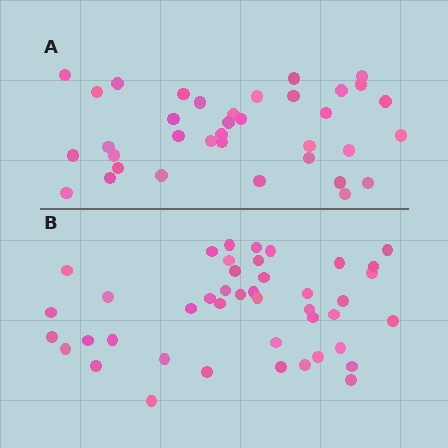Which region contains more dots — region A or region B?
Region B (the bottom region) has more dots.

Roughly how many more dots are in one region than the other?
Region B has roughly 8 or so more dots than region A.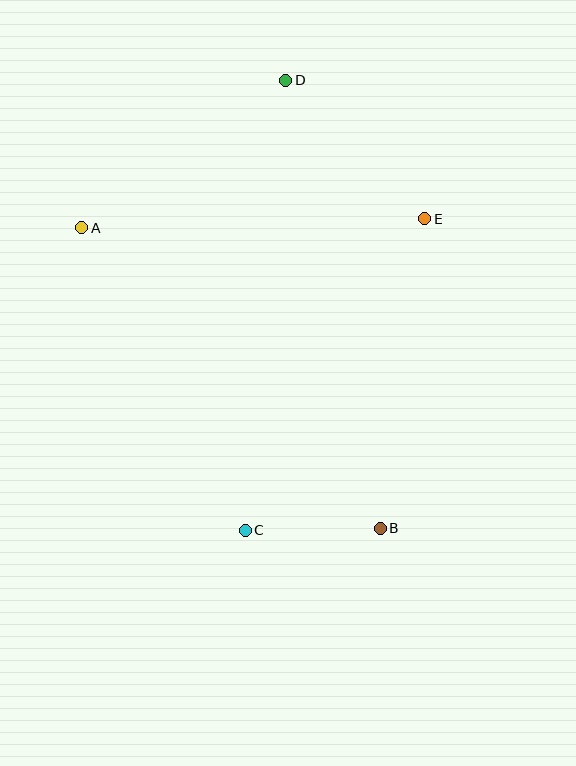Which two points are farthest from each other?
Points B and D are farthest from each other.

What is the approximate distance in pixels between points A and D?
The distance between A and D is approximately 252 pixels.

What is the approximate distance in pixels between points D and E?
The distance between D and E is approximately 196 pixels.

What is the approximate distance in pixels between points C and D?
The distance between C and D is approximately 451 pixels.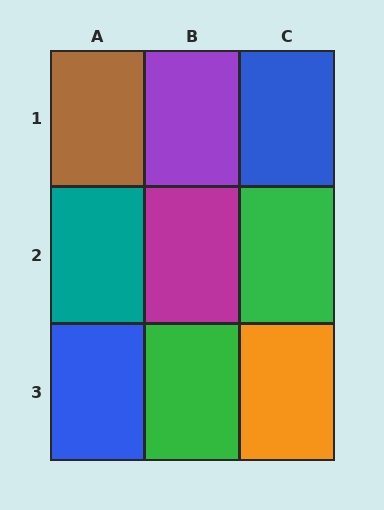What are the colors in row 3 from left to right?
Blue, green, orange.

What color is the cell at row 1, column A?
Brown.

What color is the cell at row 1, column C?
Blue.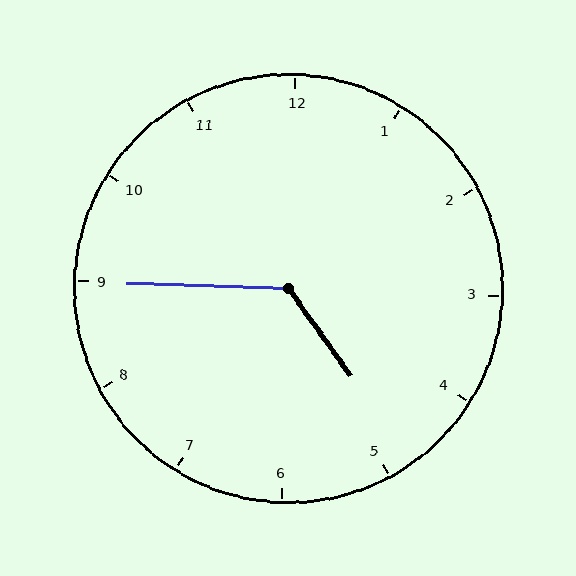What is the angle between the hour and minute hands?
Approximately 128 degrees.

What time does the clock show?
4:45.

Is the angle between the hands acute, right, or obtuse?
It is obtuse.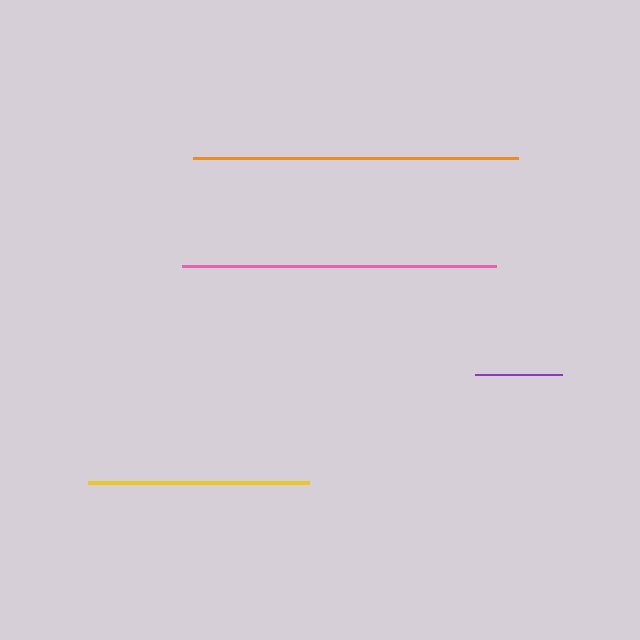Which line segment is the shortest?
The purple line is the shortest at approximately 87 pixels.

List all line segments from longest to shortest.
From longest to shortest: orange, pink, yellow, purple.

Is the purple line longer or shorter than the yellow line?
The yellow line is longer than the purple line.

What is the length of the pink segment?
The pink segment is approximately 314 pixels long.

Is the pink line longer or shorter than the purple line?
The pink line is longer than the purple line.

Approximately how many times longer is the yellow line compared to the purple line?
The yellow line is approximately 2.6 times the length of the purple line.